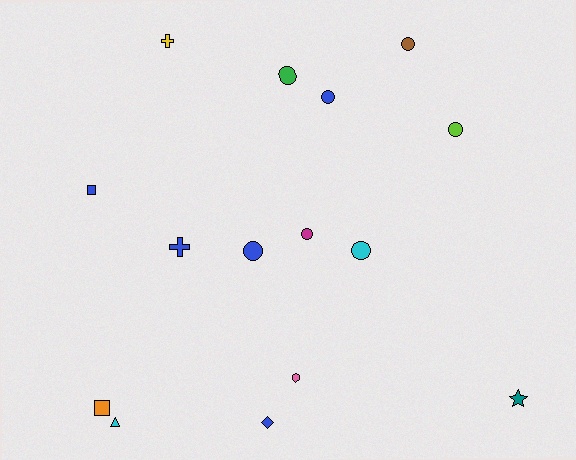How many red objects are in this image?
There are no red objects.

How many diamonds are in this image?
There is 1 diamond.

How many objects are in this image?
There are 15 objects.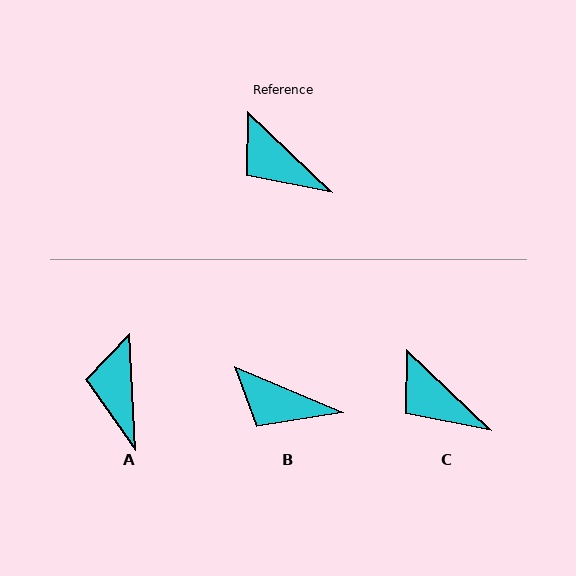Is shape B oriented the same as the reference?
No, it is off by about 21 degrees.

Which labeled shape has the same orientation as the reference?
C.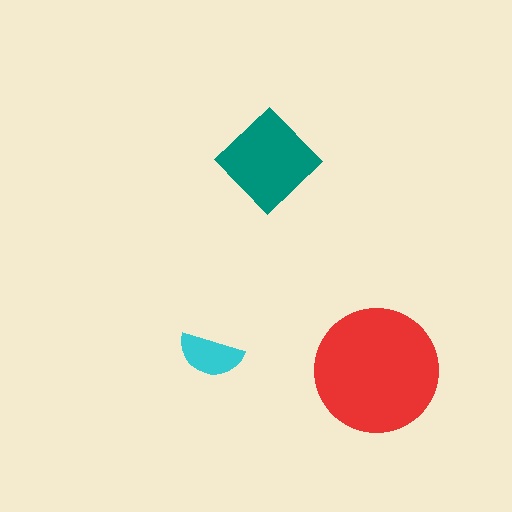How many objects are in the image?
There are 3 objects in the image.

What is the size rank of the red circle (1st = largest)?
1st.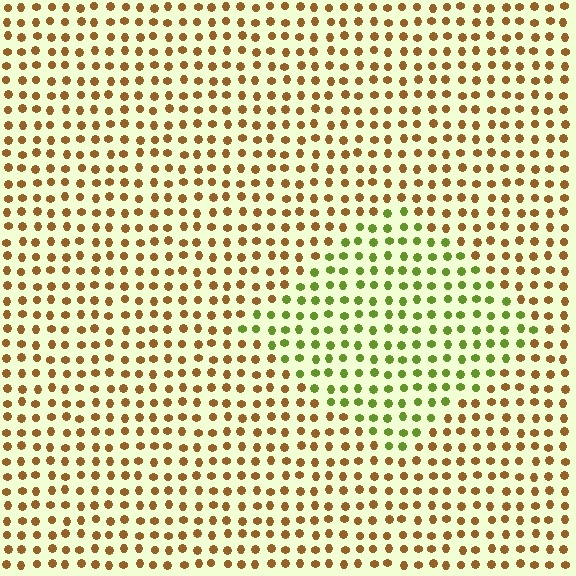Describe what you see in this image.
The image is filled with small brown elements in a uniform arrangement. A diamond-shaped region is visible where the elements are tinted to a slightly different hue, forming a subtle color boundary.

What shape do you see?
I see a diamond.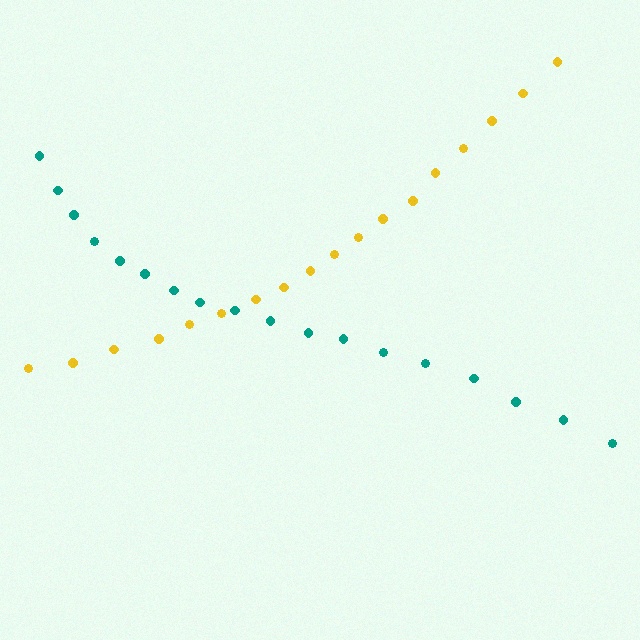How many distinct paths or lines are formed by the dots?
There are 2 distinct paths.